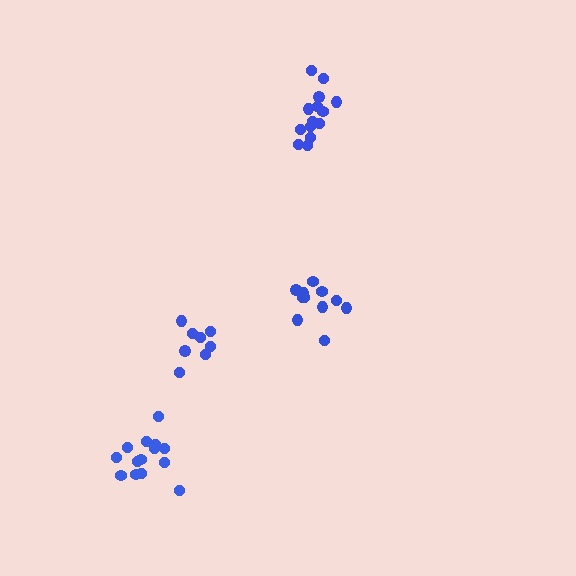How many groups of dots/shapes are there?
There are 4 groups.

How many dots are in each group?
Group 1: 8 dots, Group 2: 14 dots, Group 3: 11 dots, Group 4: 14 dots (47 total).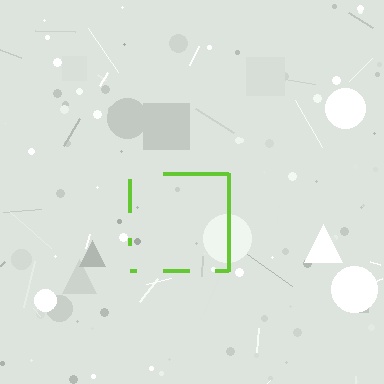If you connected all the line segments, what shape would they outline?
They would outline a square.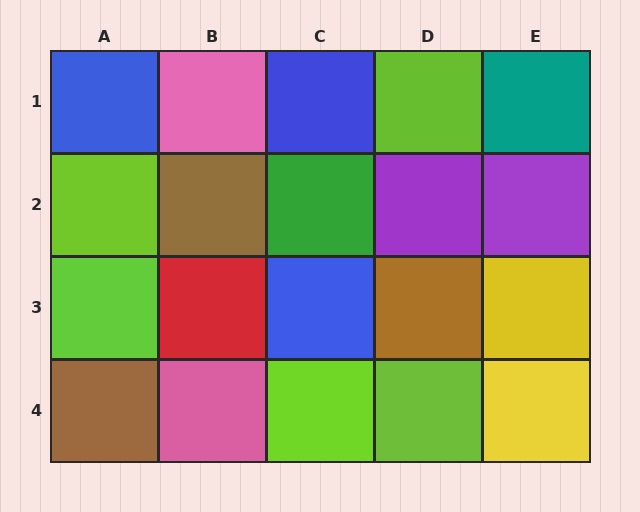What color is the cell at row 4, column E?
Yellow.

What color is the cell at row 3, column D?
Brown.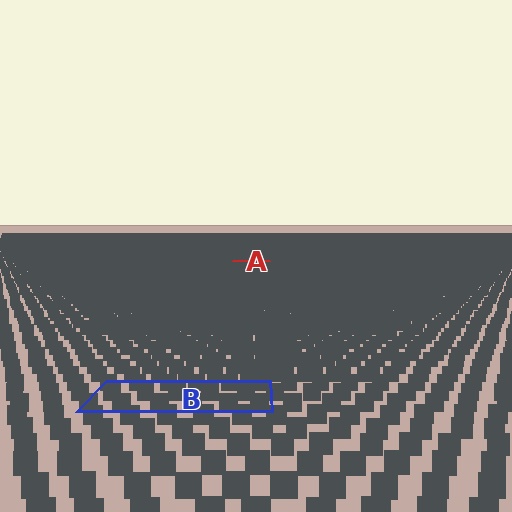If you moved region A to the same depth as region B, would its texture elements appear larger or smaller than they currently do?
They would appear larger. At a closer depth, the same texture elements are projected at a bigger on-screen size.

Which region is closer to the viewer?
Region B is closer. The texture elements there are larger and more spread out.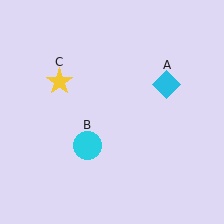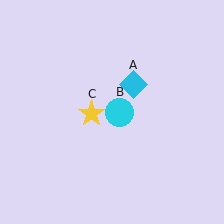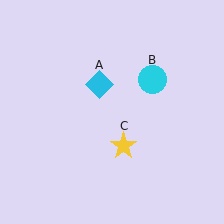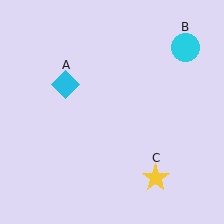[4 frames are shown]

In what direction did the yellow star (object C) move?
The yellow star (object C) moved down and to the right.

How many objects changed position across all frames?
3 objects changed position: cyan diamond (object A), cyan circle (object B), yellow star (object C).